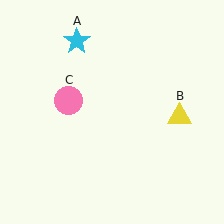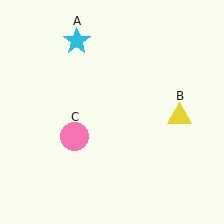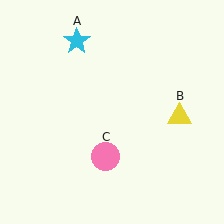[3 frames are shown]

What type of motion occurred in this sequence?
The pink circle (object C) rotated counterclockwise around the center of the scene.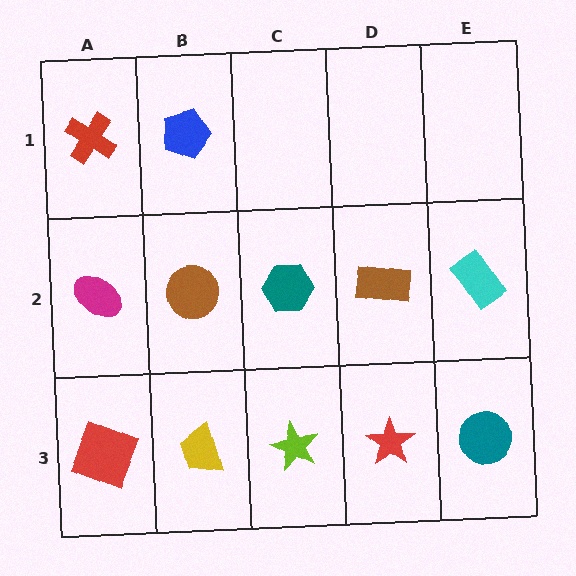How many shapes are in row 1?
2 shapes.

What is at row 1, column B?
A blue pentagon.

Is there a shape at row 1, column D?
No, that cell is empty.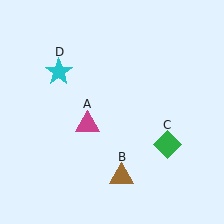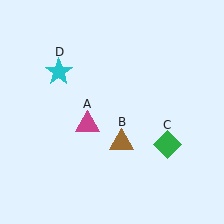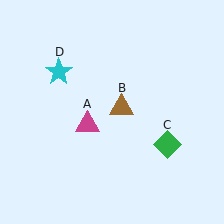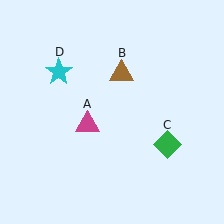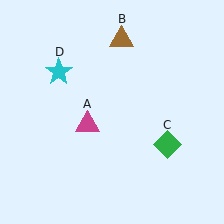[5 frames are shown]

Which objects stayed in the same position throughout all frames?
Magenta triangle (object A) and green diamond (object C) and cyan star (object D) remained stationary.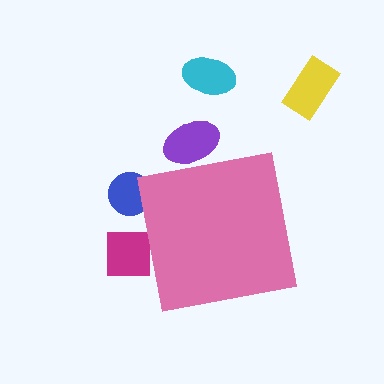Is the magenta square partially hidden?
Yes, the magenta square is partially hidden behind the pink square.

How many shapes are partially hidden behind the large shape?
3 shapes are partially hidden.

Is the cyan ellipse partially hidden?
No, the cyan ellipse is fully visible.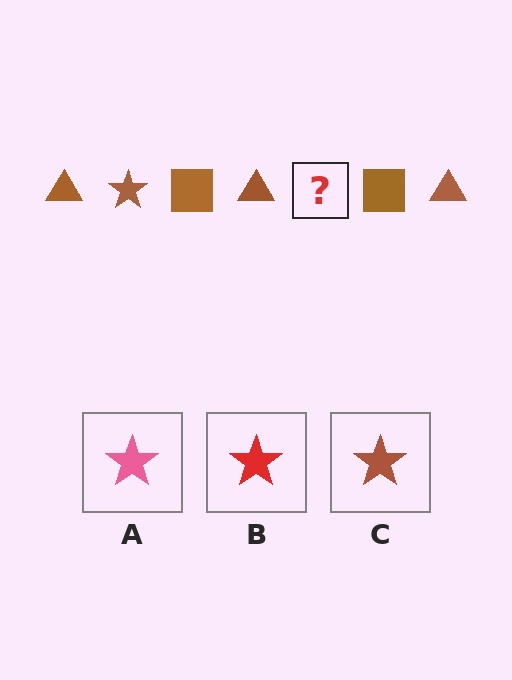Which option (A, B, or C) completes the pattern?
C.